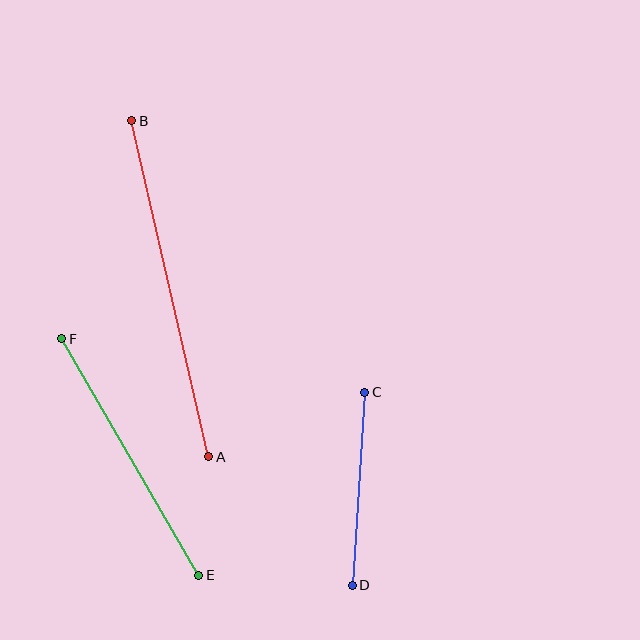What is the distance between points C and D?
The distance is approximately 193 pixels.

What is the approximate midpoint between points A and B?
The midpoint is at approximately (170, 289) pixels.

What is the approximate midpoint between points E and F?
The midpoint is at approximately (130, 457) pixels.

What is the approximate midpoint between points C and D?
The midpoint is at approximately (359, 489) pixels.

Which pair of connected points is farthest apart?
Points A and B are farthest apart.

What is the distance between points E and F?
The distance is approximately 273 pixels.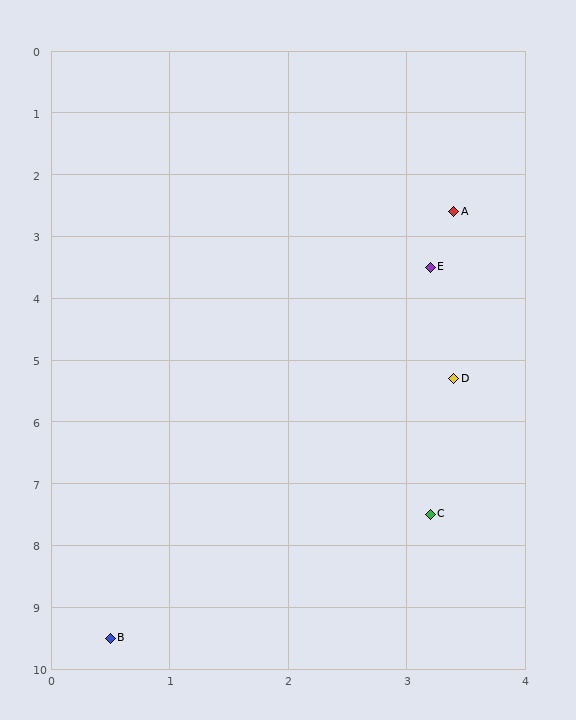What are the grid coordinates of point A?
Point A is at approximately (3.4, 2.6).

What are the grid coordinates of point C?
Point C is at approximately (3.2, 7.5).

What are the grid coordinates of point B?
Point B is at approximately (0.5, 9.5).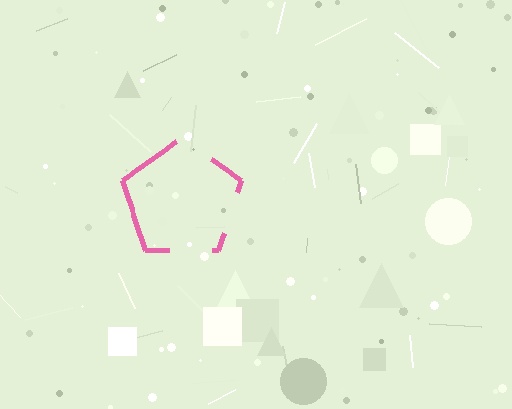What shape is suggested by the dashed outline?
The dashed outline suggests a pentagon.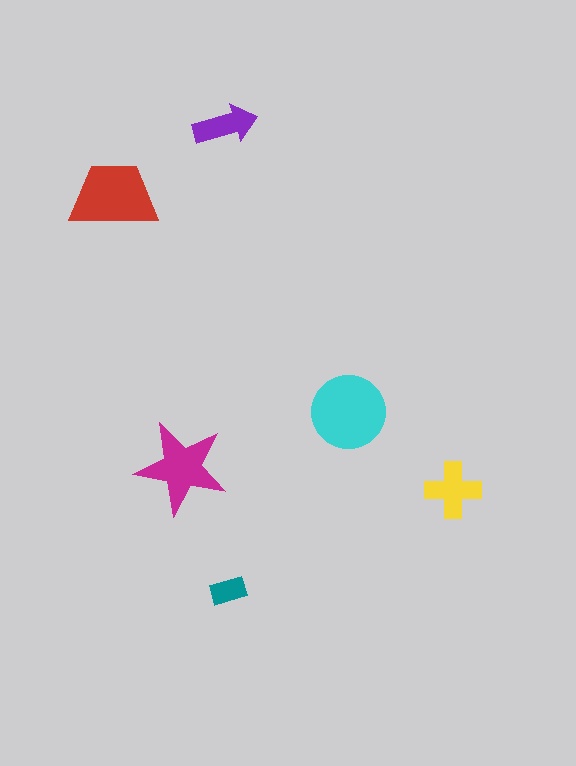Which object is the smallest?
The teal rectangle.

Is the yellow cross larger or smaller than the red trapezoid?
Smaller.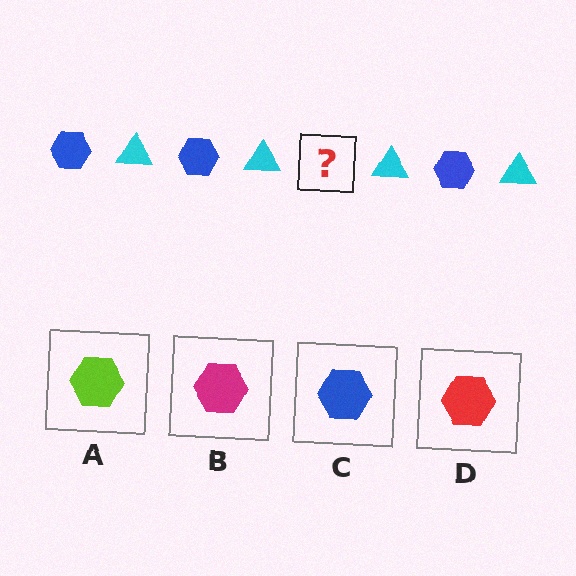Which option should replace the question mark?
Option C.